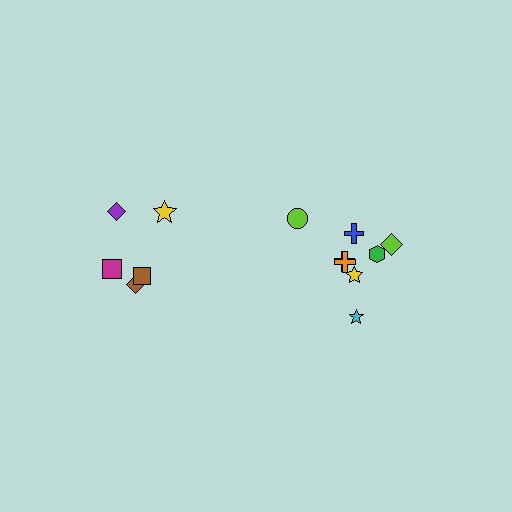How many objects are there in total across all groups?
There are 13 objects.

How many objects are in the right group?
There are 8 objects.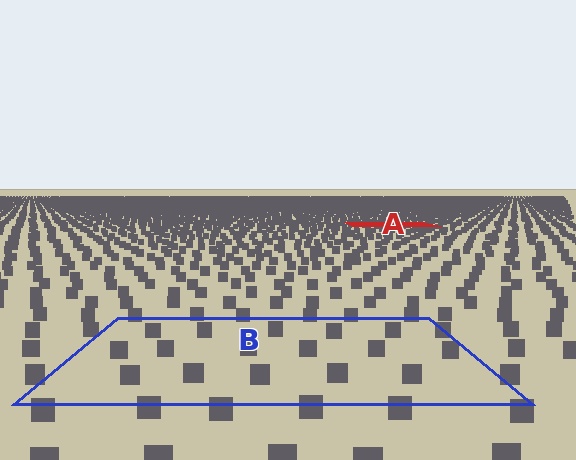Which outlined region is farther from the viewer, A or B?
Region A is farther from the viewer — the texture elements inside it appear smaller and more densely packed.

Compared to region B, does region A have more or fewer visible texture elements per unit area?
Region A has more texture elements per unit area — they are packed more densely because it is farther away.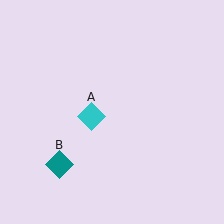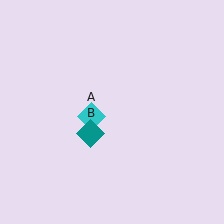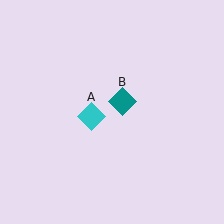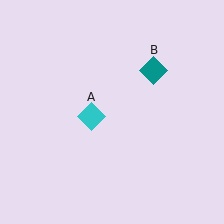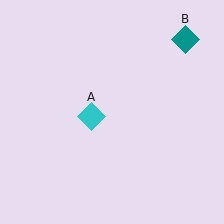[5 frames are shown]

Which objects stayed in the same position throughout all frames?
Cyan diamond (object A) remained stationary.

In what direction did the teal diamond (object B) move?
The teal diamond (object B) moved up and to the right.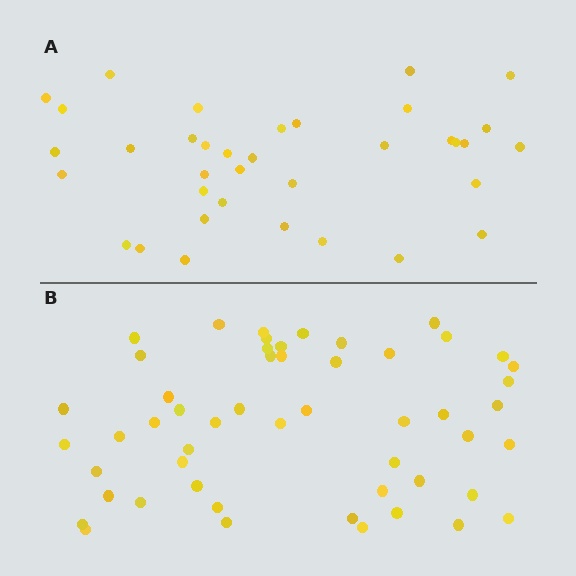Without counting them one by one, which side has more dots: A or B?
Region B (the bottom region) has more dots.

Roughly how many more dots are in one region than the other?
Region B has approximately 15 more dots than region A.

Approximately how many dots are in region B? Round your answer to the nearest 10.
About 50 dots. (The exact count is 52, which rounds to 50.)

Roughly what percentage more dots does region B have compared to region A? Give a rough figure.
About 45% more.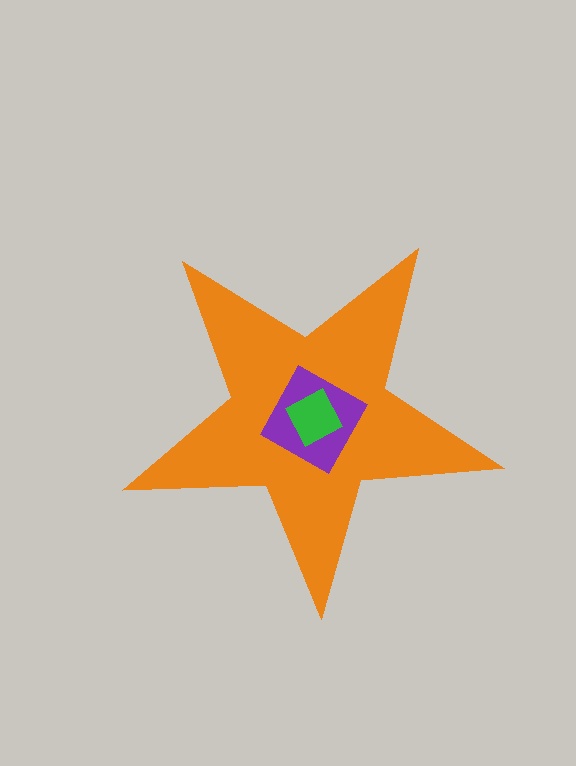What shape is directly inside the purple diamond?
The green square.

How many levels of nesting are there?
3.